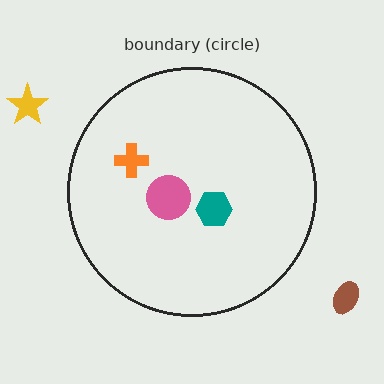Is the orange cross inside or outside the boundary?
Inside.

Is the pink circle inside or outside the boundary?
Inside.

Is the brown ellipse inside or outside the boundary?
Outside.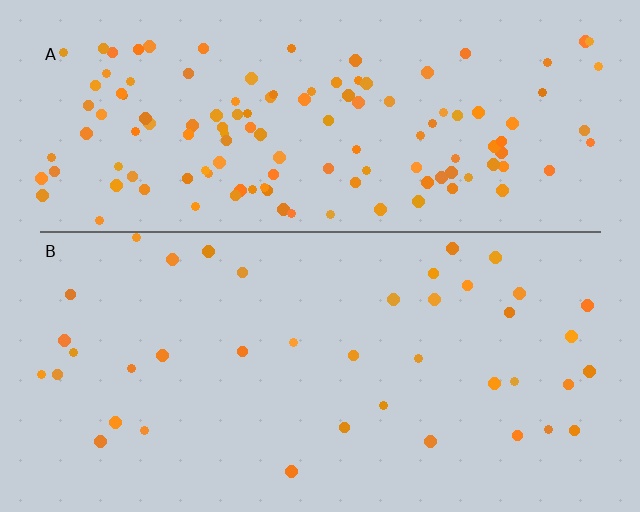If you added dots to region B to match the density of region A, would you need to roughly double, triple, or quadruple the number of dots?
Approximately triple.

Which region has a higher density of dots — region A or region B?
A (the top).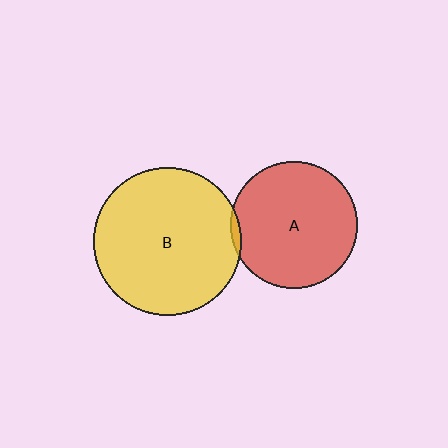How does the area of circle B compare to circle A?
Approximately 1.4 times.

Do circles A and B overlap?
Yes.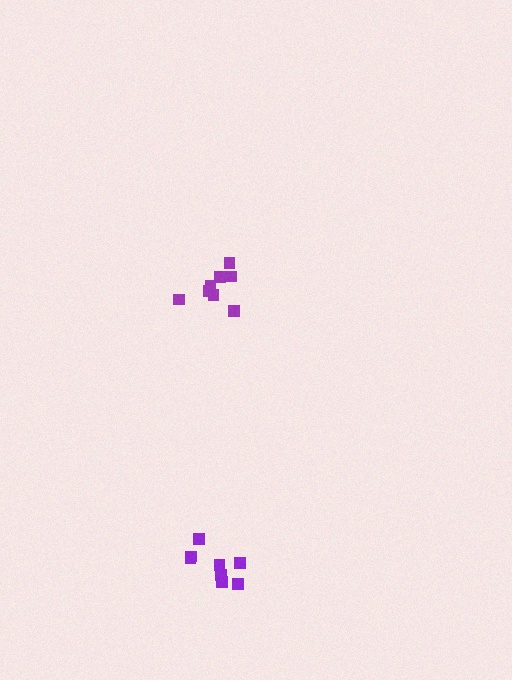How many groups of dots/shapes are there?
There are 2 groups.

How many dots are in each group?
Group 1: 8 dots, Group 2: 8 dots (16 total).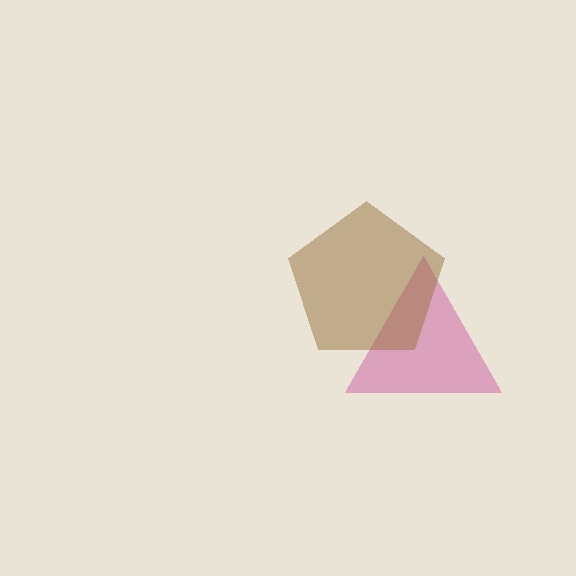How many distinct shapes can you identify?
There are 2 distinct shapes: a magenta triangle, a brown pentagon.